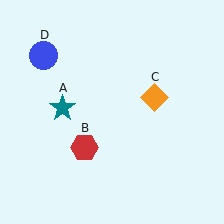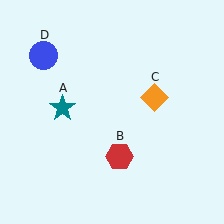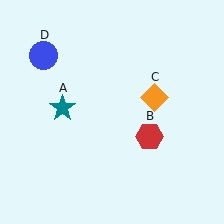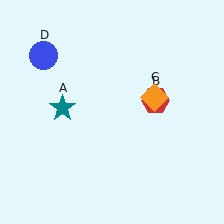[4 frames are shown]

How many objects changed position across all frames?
1 object changed position: red hexagon (object B).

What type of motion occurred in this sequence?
The red hexagon (object B) rotated counterclockwise around the center of the scene.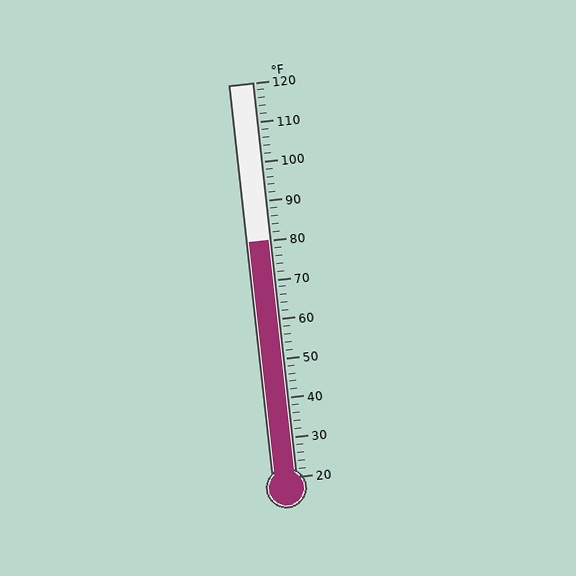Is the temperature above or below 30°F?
The temperature is above 30°F.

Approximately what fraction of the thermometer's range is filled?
The thermometer is filled to approximately 60% of its range.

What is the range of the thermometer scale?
The thermometer scale ranges from 20°F to 120°F.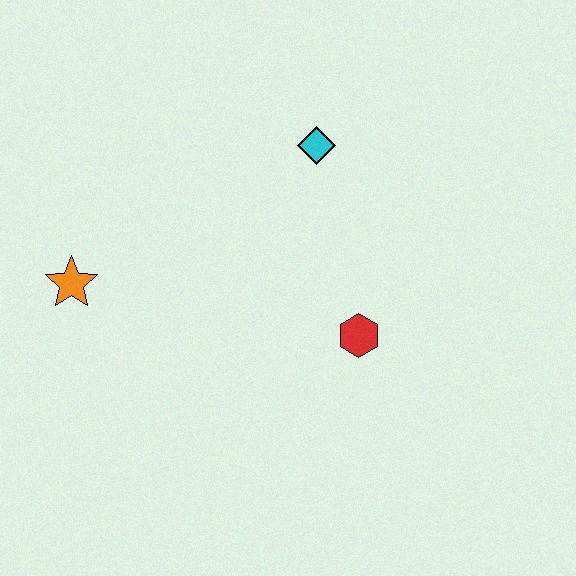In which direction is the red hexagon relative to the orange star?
The red hexagon is to the right of the orange star.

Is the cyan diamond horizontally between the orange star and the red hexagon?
Yes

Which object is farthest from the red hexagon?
The orange star is farthest from the red hexagon.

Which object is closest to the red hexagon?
The cyan diamond is closest to the red hexagon.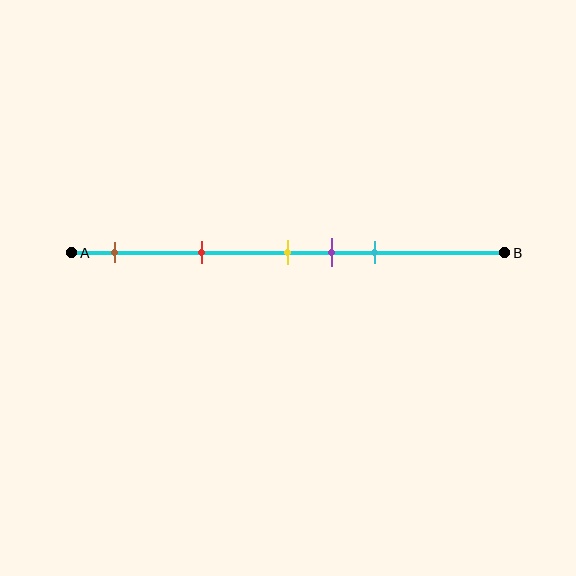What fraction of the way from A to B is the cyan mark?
The cyan mark is approximately 70% (0.7) of the way from A to B.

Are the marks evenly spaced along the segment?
No, the marks are not evenly spaced.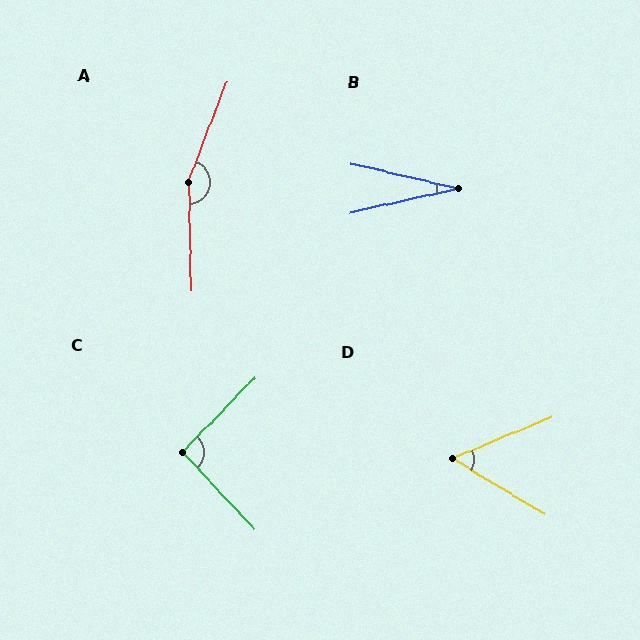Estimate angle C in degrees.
Approximately 92 degrees.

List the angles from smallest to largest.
B (25°), D (54°), C (92°), A (158°).